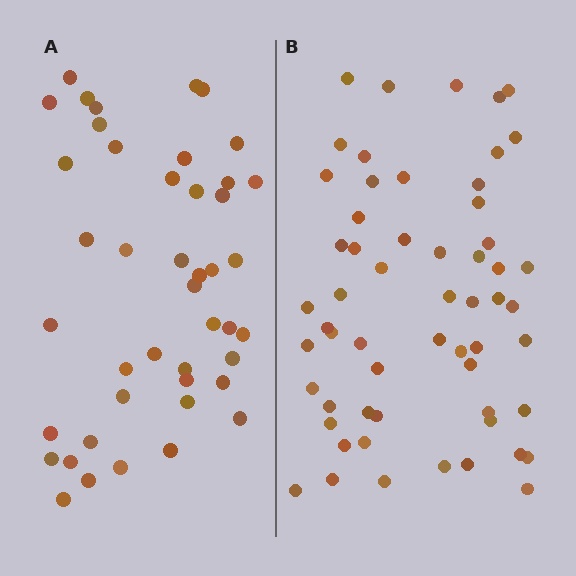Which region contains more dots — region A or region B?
Region B (the right region) has more dots.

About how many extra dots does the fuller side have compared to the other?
Region B has approximately 15 more dots than region A.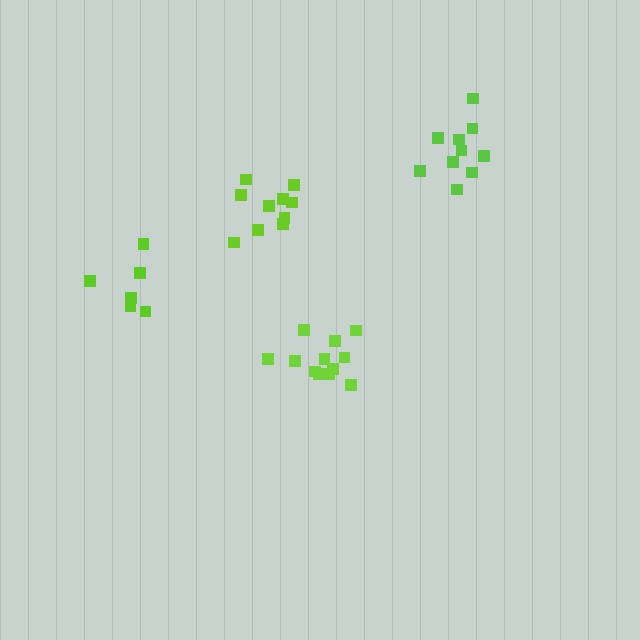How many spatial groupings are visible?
There are 4 spatial groupings.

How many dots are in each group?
Group 1: 12 dots, Group 2: 10 dots, Group 3: 10 dots, Group 4: 6 dots (38 total).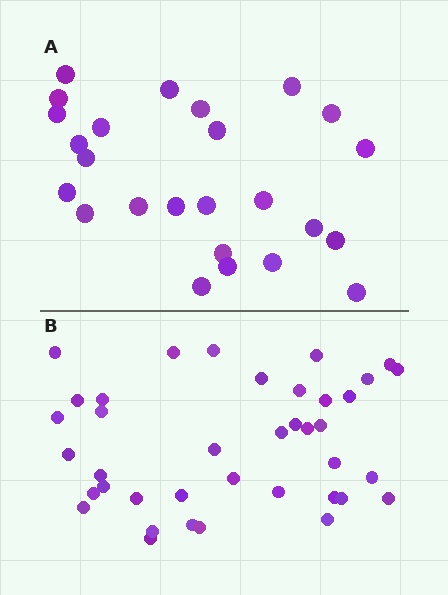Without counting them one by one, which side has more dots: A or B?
Region B (the bottom region) has more dots.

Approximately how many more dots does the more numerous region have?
Region B has approximately 15 more dots than region A.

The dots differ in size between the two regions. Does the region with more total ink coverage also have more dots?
No. Region A has more total ink coverage because its dots are larger, but region B actually contains more individual dots. Total area can be misleading — the number of items is what matters here.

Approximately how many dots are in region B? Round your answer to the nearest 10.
About 40 dots. (The exact count is 39, which rounds to 40.)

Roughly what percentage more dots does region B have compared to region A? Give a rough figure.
About 55% more.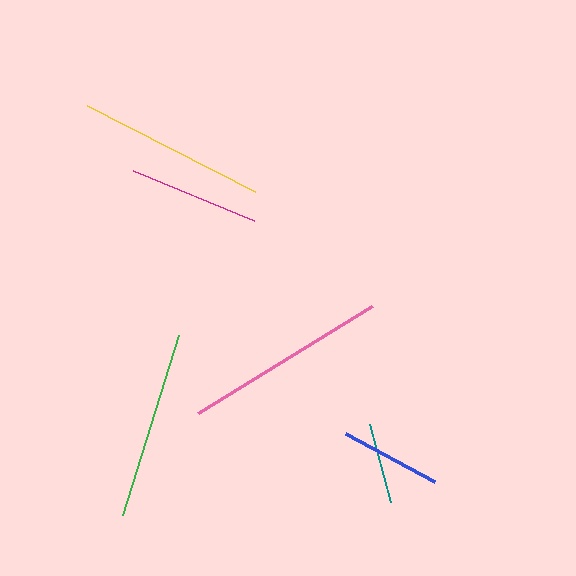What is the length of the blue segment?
The blue segment is approximately 101 pixels long.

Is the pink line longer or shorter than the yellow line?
The pink line is longer than the yellow line.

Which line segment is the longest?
The pink line is the longest at approximately 204 pixels.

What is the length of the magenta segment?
The magenta segment is approximately 131 pixels long.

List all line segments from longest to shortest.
From longest to shortest: pink, yellow, green, magenta, blue, teal.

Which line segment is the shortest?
The teal line is the shortest at approximately 81 pixels.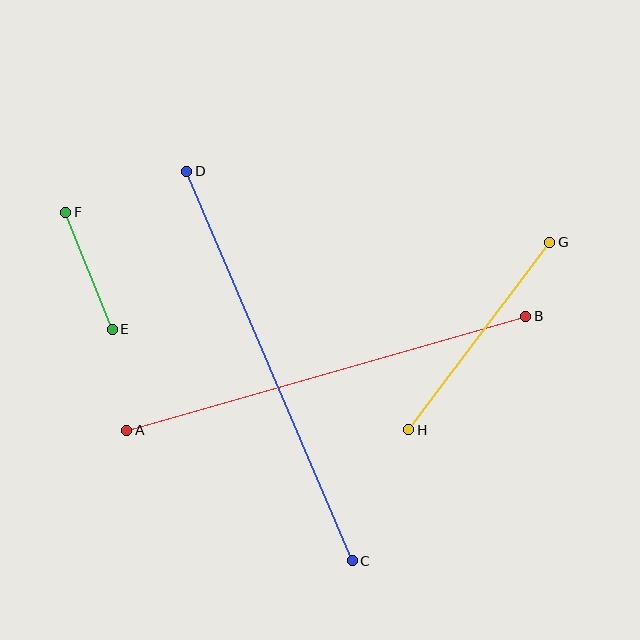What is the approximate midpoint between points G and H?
The midpoint is at approximately (479, 336) pixels.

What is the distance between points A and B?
The distance is approximately 415 pixels.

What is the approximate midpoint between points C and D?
The midpoint is at approximately (269, 366) pixels.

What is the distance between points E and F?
The distance is approximately 126 pixels.